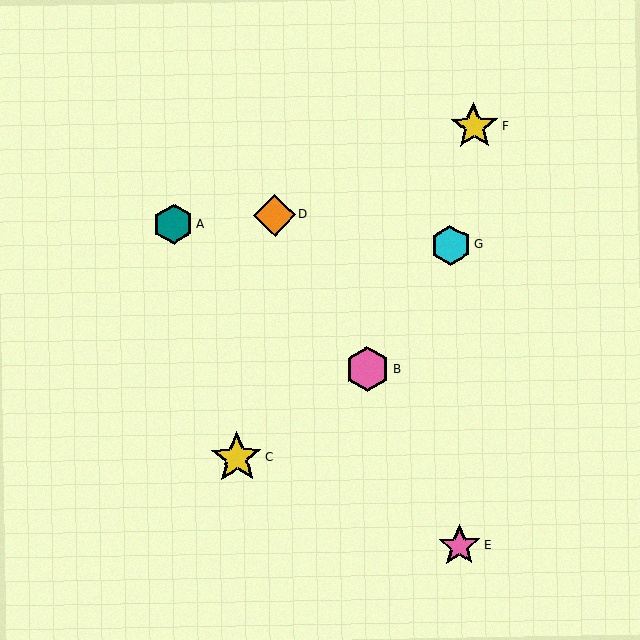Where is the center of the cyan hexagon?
The center of the cyan hexagon is at (451, 245).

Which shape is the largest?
The yellow star (labeled C) is the largest.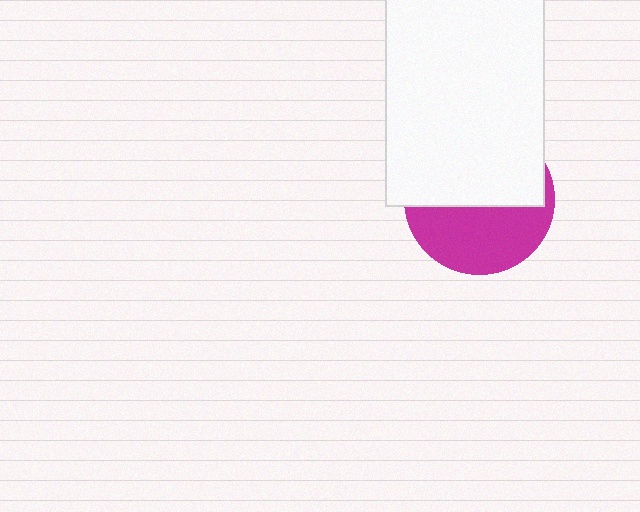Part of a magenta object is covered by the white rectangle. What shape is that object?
It is a circle.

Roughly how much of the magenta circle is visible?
A small part of it is visible (roughly 45%).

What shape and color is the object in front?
The object in front is a white rectangle.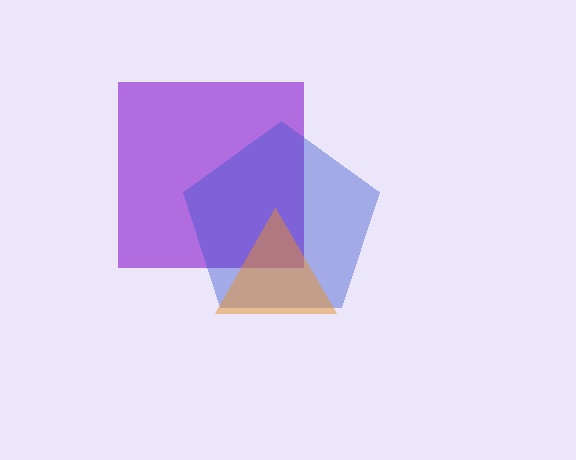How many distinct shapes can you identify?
There are 3 distinct shapes: a purple square, a blue pentagon, an orange triangle.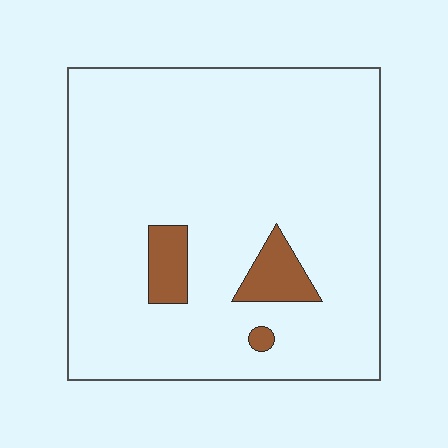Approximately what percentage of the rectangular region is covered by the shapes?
Approximately 5%.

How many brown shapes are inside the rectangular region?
3.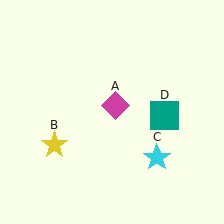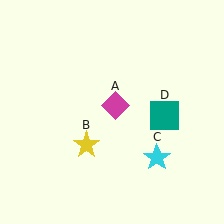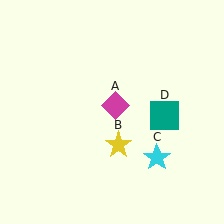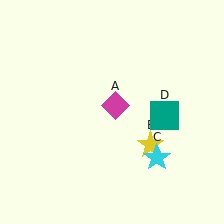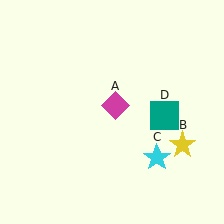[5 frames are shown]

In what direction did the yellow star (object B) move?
The yellow star (object B) moved right.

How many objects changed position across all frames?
1 object changed position: yellow star (object B).